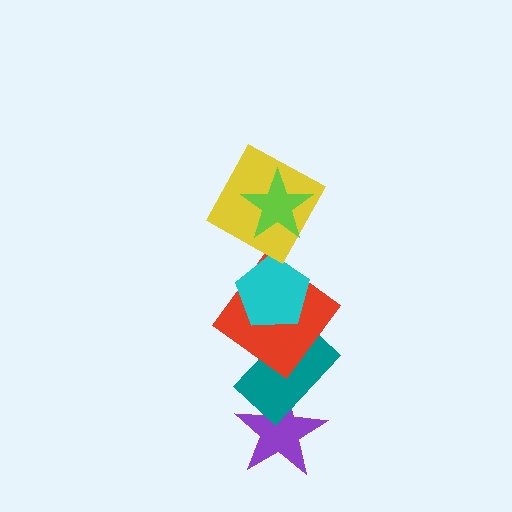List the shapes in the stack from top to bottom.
From top to bottom: the lime star, the yellow square, the cyan pentagon, the red diamond, the teal rectangle, the purple star.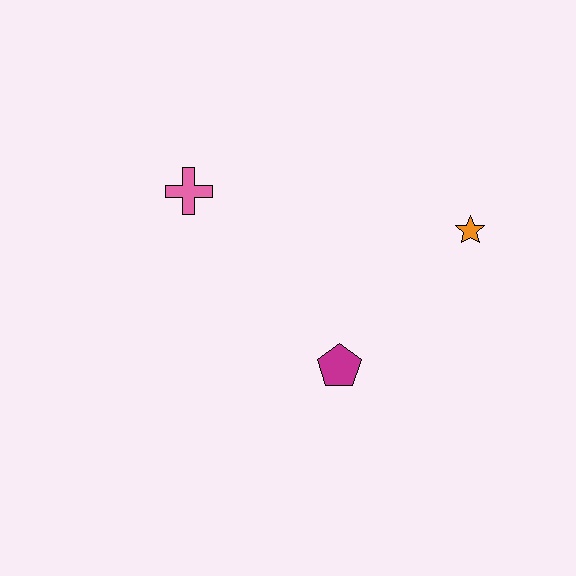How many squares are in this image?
There are no squares.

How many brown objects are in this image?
There are no brown objects.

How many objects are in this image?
There are 3 objects.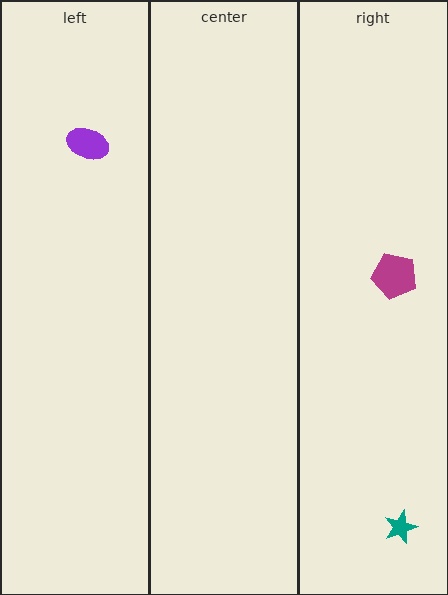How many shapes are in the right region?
2.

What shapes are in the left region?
The purple ellipse.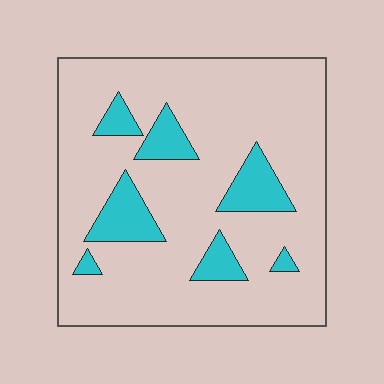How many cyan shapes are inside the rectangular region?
7.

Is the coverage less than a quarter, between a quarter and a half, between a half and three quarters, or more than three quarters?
Less than a quarter.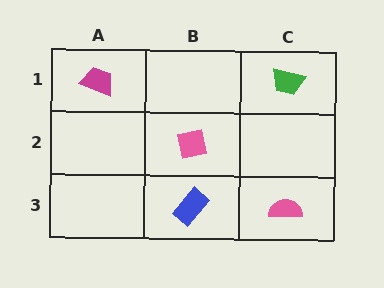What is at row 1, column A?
A magenta trapezoid.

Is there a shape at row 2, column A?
No, that cell is empty.